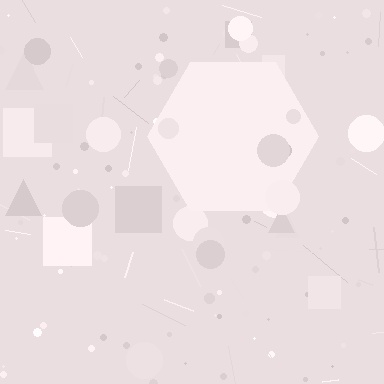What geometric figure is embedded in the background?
A hexagon is embedded in the background.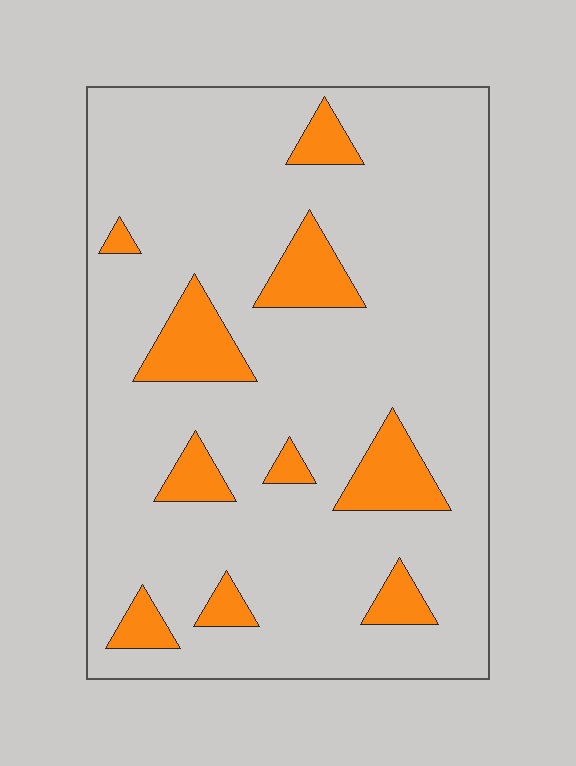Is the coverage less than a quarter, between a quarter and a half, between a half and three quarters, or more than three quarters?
Less than a quarter.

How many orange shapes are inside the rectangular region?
10.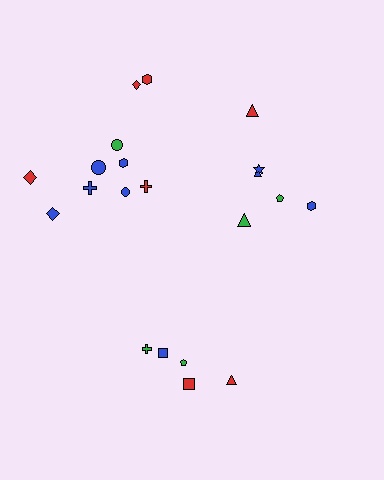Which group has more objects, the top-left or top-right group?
The top-left group.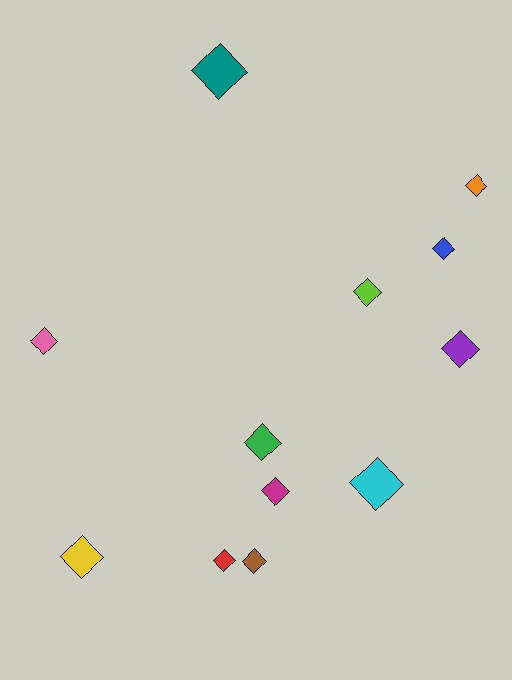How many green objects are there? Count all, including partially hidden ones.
There is 1 green object.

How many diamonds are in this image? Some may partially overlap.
There are 12 diamonds.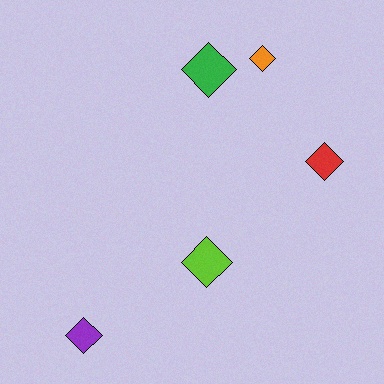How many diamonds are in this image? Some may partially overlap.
There are 5 diamonds.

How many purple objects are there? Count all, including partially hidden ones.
There is 1 purple object.